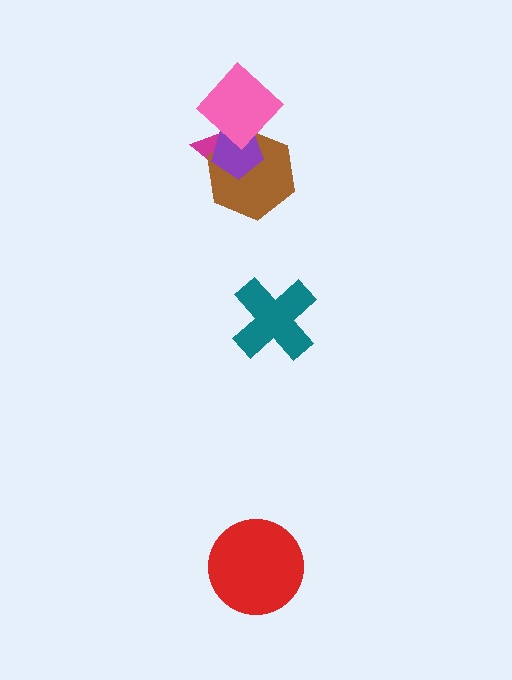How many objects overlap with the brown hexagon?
3 objects overlap with the brown hexagon.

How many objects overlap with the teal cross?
0 objects overlap with the teal cross.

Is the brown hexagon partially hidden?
Yes, it is partially covered by another shape.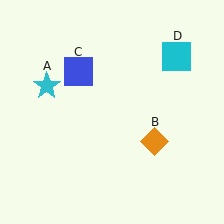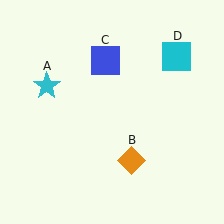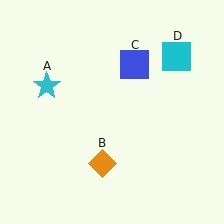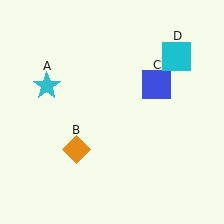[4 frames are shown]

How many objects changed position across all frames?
2 objects changed position: orange diamond (object B), blue square (object C).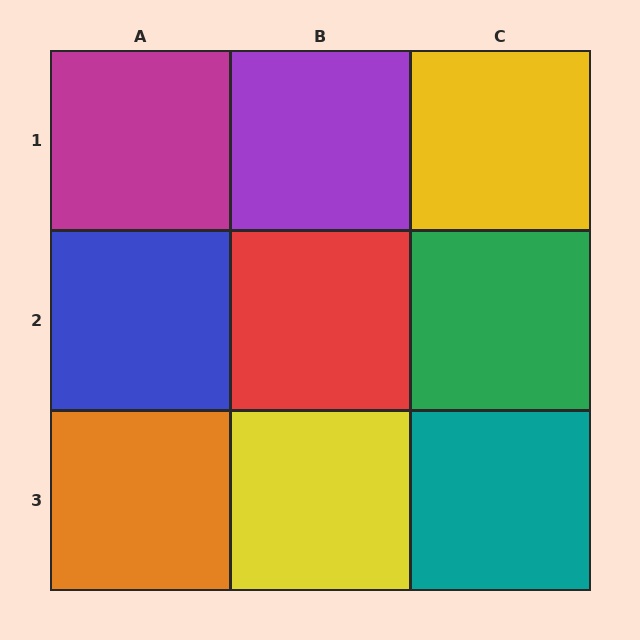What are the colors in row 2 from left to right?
Blue, red, green.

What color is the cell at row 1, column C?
Yellow.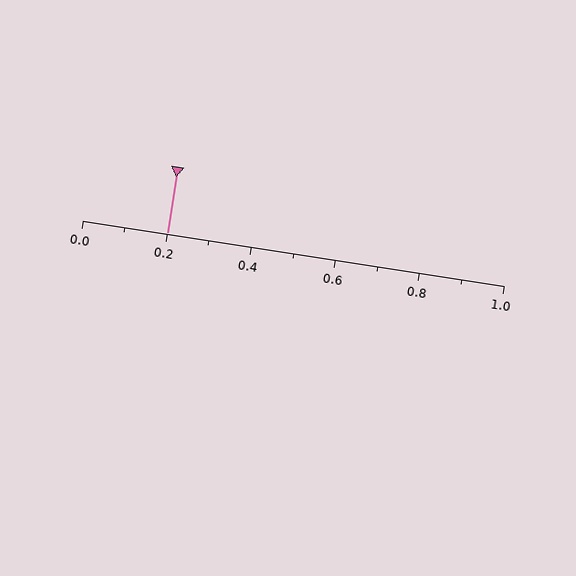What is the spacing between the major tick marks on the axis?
The major ticks are spaced 0.2 apart.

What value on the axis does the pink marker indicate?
The marker indicates approximately 0.2.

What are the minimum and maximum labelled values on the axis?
The axis runs from 0.0 to 1.0.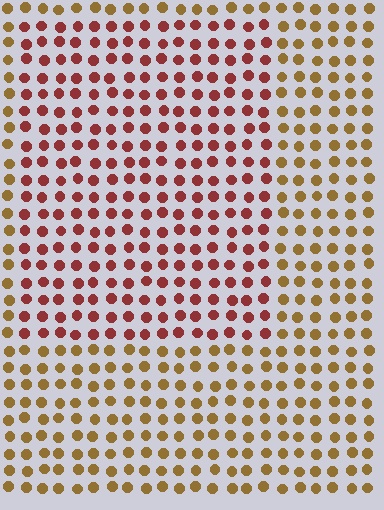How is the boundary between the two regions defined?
The boundary is defined purely by a slight shift in hue (about 42 degrees). Spacing, size, and orientation are identical on both sides.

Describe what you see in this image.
The image is filled with small brown elements in a uniform arrangement. A rectangle-shaped region is visible where the elements are tinted to a slightly different hue, forming a subtle color boundary.